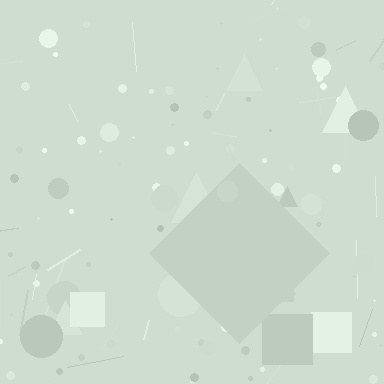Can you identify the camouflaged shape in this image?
The camouflaged shape is a diamond.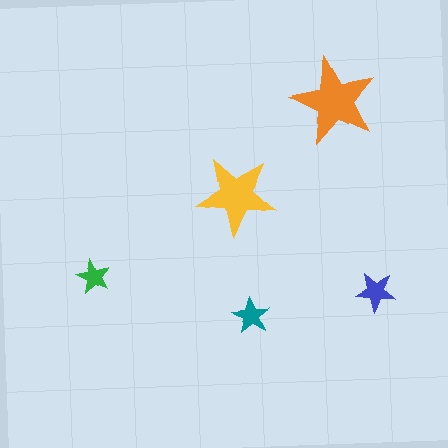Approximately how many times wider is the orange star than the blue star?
About 2 times wider.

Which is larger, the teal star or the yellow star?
The yellow one.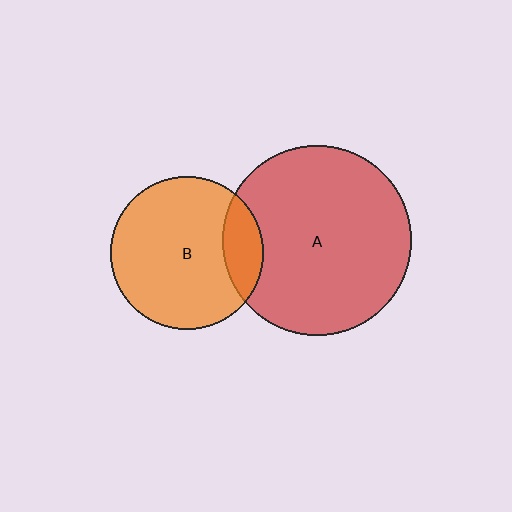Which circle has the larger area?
Circle A (red).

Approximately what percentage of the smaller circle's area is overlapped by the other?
Approximately 15%.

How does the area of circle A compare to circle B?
Approximately 1.5 times.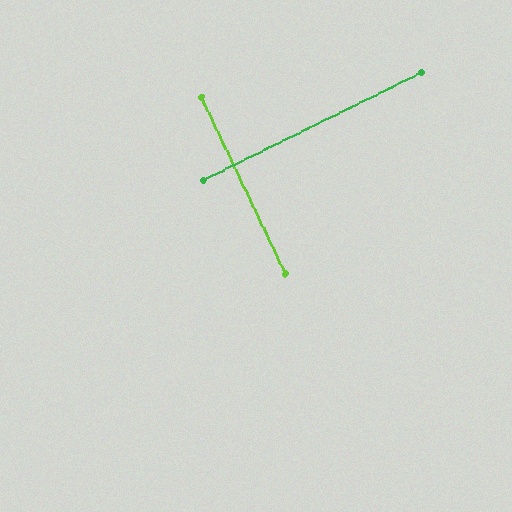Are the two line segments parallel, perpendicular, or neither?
Perpendicular — they meet at approximately 89°.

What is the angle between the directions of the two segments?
Approximately 89 degrees.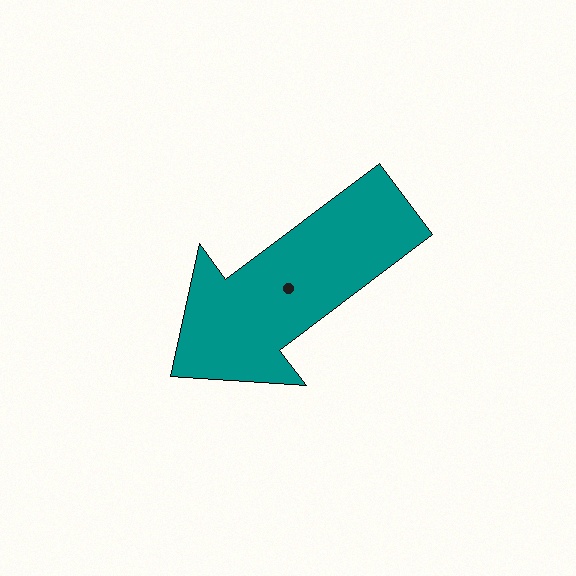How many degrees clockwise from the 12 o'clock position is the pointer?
Approximately 233 degrees.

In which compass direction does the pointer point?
Southwest.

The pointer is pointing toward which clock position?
Roughly 8 o'clock.